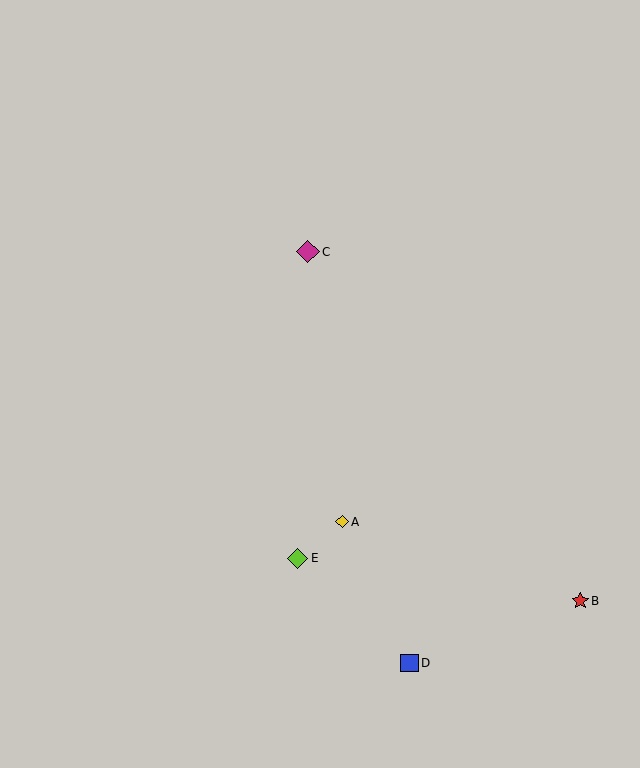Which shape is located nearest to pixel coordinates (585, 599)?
The red star (labeled B) at (580, 601) is nearest to that location.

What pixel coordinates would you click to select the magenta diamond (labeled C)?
Click at (308, 252) to select the magenta diamond C.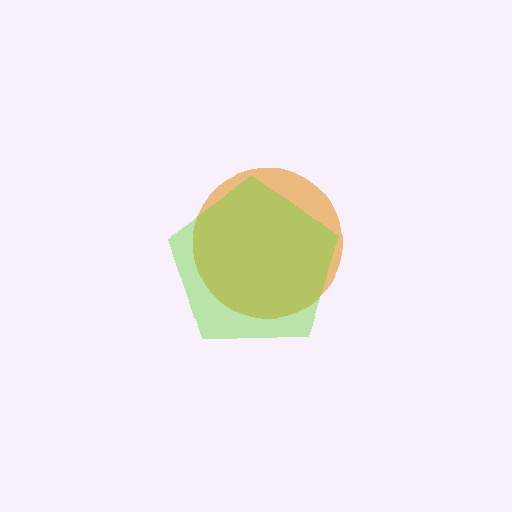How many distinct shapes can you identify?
There are 2 distinct shapes: an orange circle, a lime pentagon.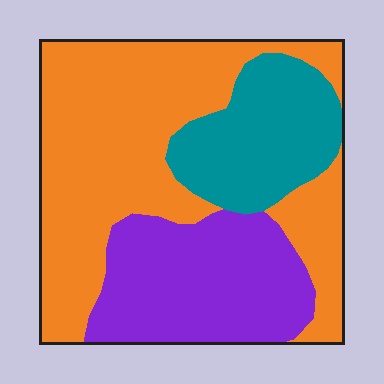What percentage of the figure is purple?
Purple takes up between a quarter and a half of the figure.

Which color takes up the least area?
Teal, at roughly 20%.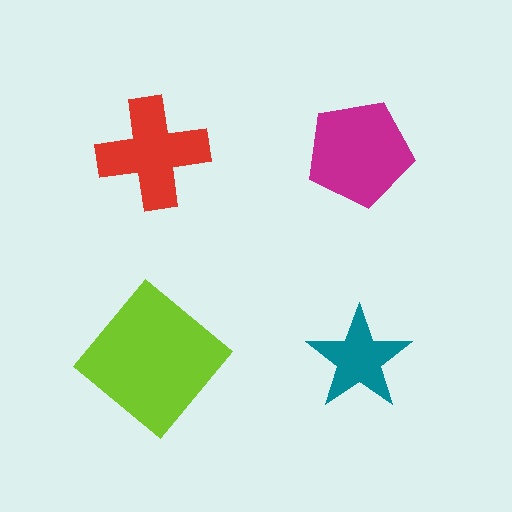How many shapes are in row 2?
2 shapes.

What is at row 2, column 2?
A teal star.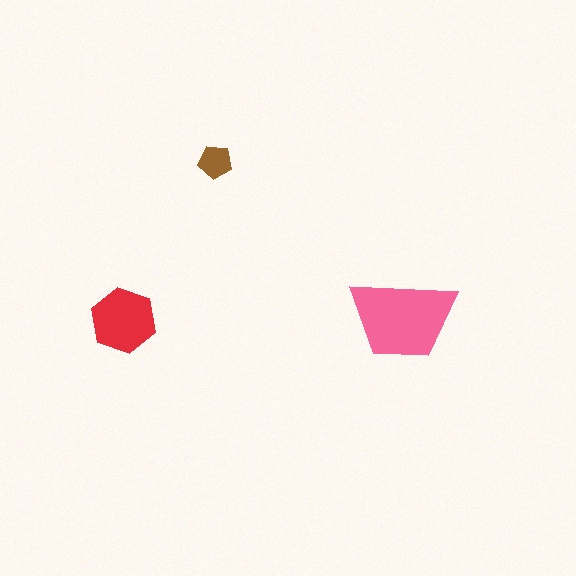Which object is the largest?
The pink trapezoid.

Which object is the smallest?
The brown pentagon.